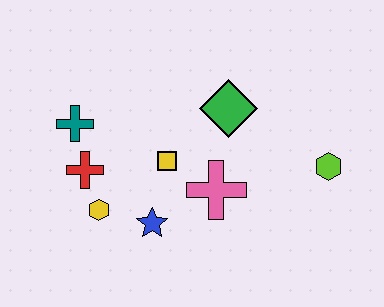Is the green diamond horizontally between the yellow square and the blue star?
No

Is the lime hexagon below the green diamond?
Yes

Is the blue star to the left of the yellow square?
Yes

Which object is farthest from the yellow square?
The lime hexagon is farthest from the yellow square.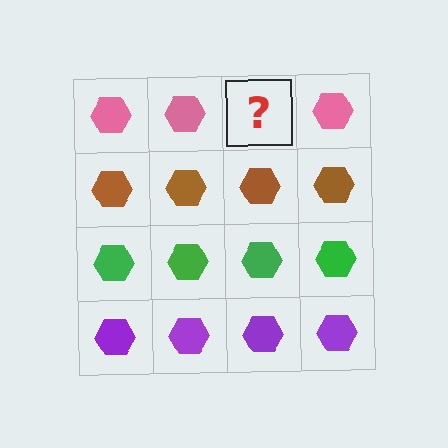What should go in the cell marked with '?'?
The missing cell should contain a pink hexagon.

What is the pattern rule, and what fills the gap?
The rule is that each row has a consistent color. The gap should be filled with a pink hexagon.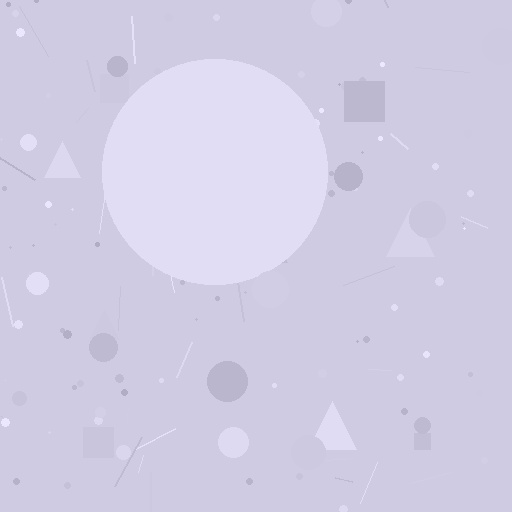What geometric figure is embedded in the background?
A circle is embedded in the background.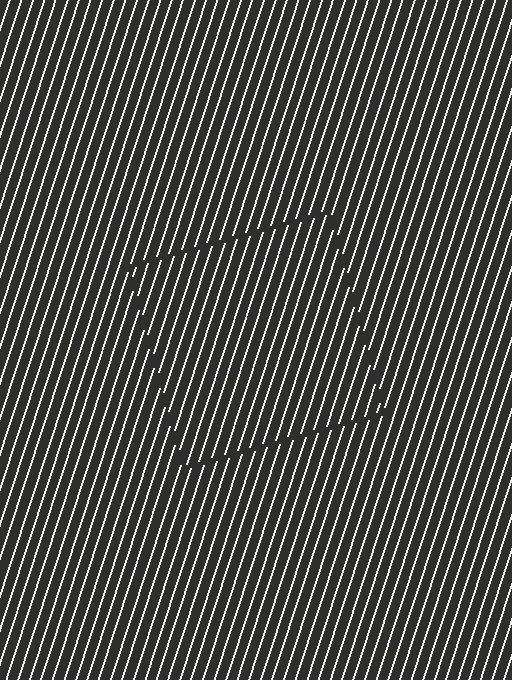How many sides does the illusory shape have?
4 sides — the line-ends trace a square.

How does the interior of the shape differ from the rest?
The interior of the shape contains the same grating, shifted by half a period — the contour is defined by the phase discontinuity where line-ends from the inner and outer gratings abut.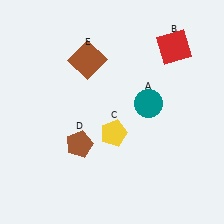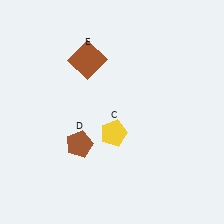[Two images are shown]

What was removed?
The red square (B), the teal circle (A) were removed in Image 2.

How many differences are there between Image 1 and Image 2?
There are 2 differences between the two images.